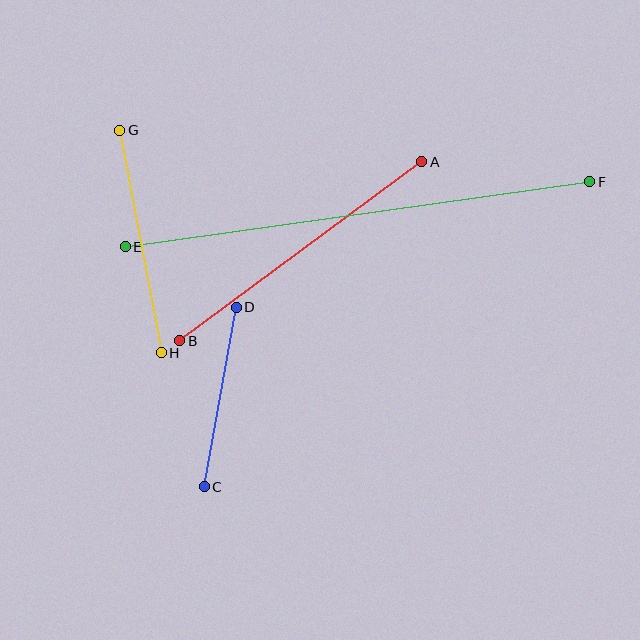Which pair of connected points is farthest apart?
Points E and F are farthest apart.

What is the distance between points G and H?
The distance is approximately 226 pixels.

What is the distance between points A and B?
The distance is approximately 301 pixels.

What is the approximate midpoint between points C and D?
The midpoint is at approximately (220, 397) pixels.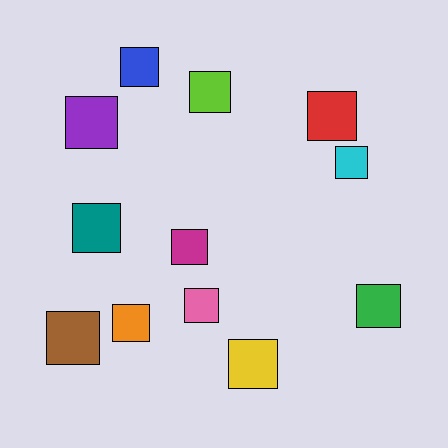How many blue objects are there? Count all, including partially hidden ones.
There is 1 blue object.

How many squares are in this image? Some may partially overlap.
There are 12 squares.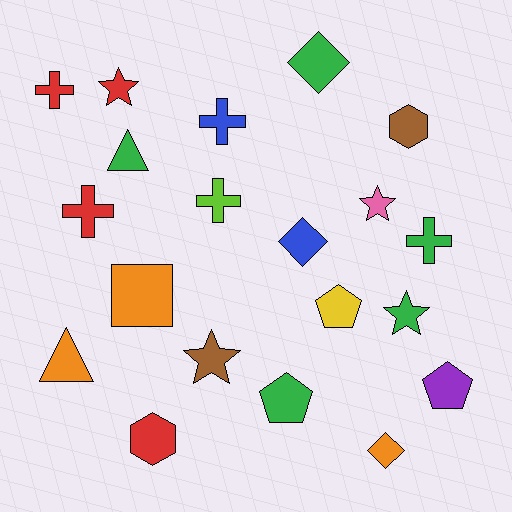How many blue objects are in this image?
There are 2 blue objects.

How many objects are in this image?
There are 20 objects.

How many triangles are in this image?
There are 2 triangles.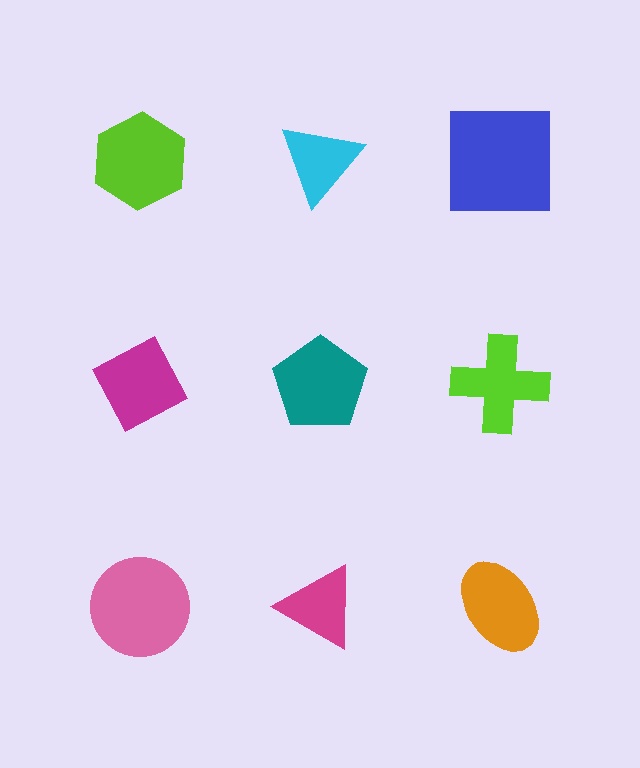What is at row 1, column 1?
A lime hexagon.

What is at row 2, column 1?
A magenta diamond.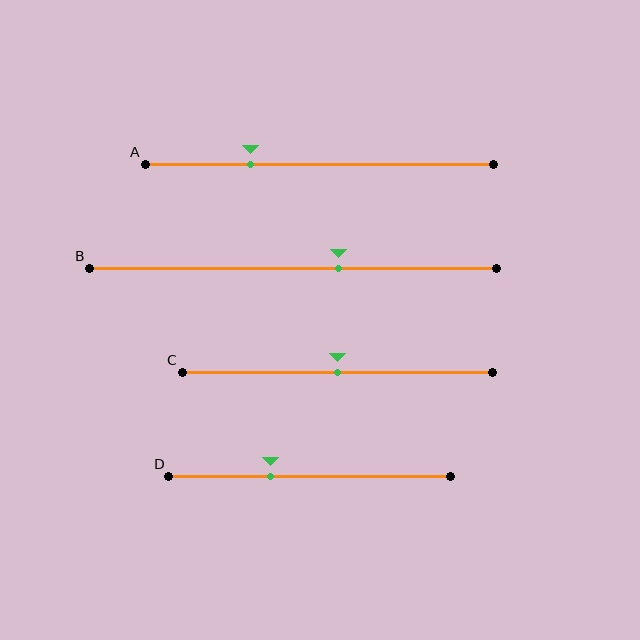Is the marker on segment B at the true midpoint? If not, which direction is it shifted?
No, the marker on segment B is shifted to the right by about 11% of the segment length.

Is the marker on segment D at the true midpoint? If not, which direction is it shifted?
No, the marker on segment D is shifted to the left by about 14% of the segment length.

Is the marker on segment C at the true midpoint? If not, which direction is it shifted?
Yes, the marker on segment C is at the true midpoint.